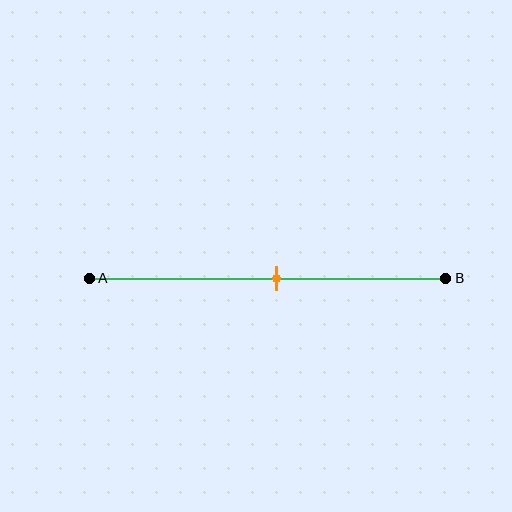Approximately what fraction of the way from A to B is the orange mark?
The orange mark is approximately 50% of the way from A to B.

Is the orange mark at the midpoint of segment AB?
Yes, the mark is approximately at the midpoint.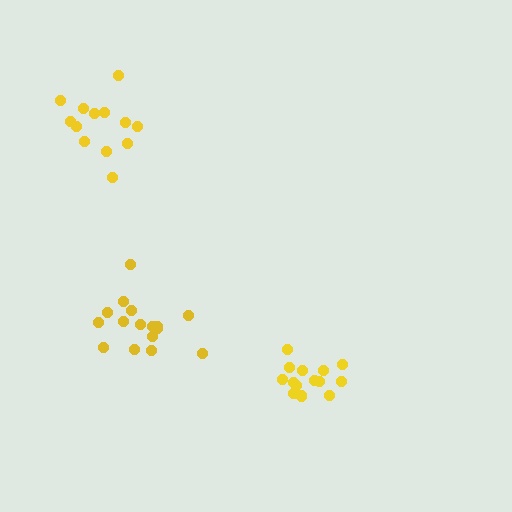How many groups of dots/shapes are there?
There are 3 groups.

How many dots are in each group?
Group 1: 16 dots, Group 2: 15 dots, Group 3: 13 dots (44 total).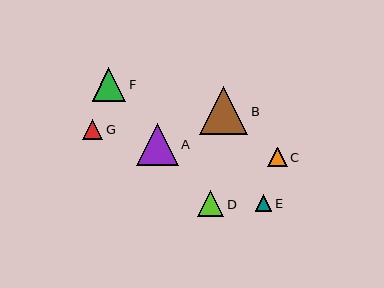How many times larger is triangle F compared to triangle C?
Triangle F is approximately 1.7 times the size of triangle C.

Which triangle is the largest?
Triangle B is the largest with a size of approximately 48 pixels.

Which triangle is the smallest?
Triangle E is the smallest with a size of approximately 16 pixels.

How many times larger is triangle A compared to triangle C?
Triangle A is approximately 2.1 times the size of triangle C.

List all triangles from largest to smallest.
From largest to smallest: B, A, F, D, G, C, E.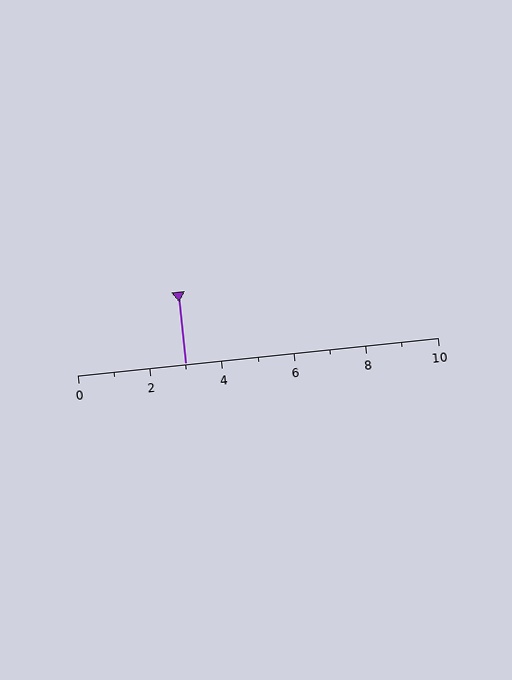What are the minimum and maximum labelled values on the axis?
The axis runs from 0 to 10.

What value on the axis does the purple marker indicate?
The marker indicates approximately 3.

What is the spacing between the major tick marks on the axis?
The major ticks are spaced 2 apart.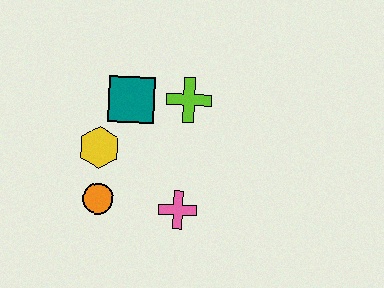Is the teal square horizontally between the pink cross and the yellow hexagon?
Yes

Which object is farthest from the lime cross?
The orange circle is farthest from the lime cross.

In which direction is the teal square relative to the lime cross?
The teal square is to the left of the lime cross.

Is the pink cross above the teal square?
No